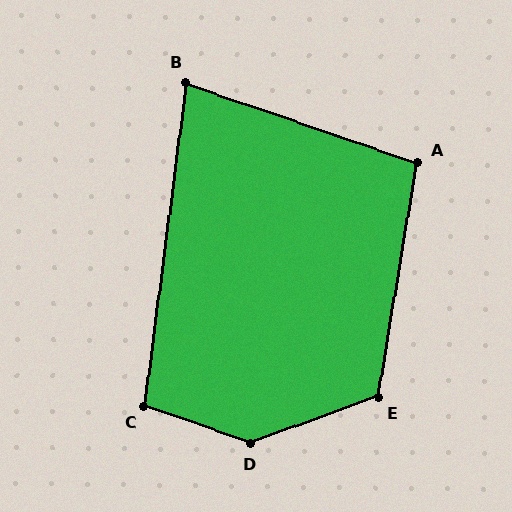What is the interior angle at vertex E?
Approximately 119 degrees (obtuse).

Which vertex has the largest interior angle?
D, at approximately 141 degrees.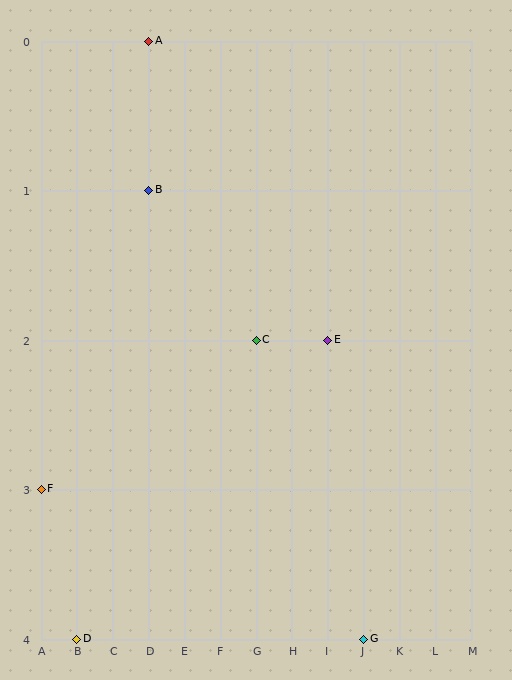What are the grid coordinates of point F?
Point F is at grid coordinates (A, 3).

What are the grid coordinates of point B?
Point B is at grid coordinates (D, 1).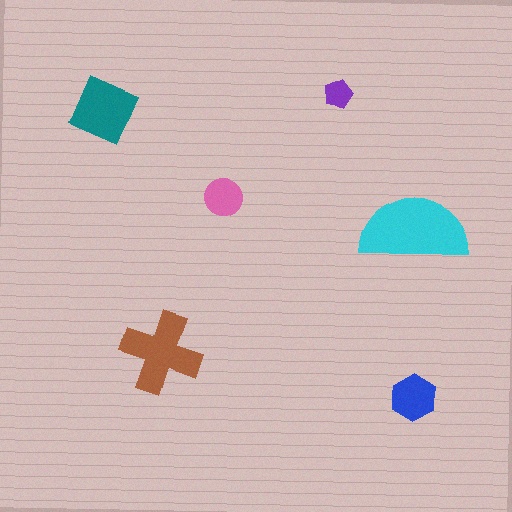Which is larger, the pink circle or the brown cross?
The brown cross.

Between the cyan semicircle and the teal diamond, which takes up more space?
The cyan semicircle.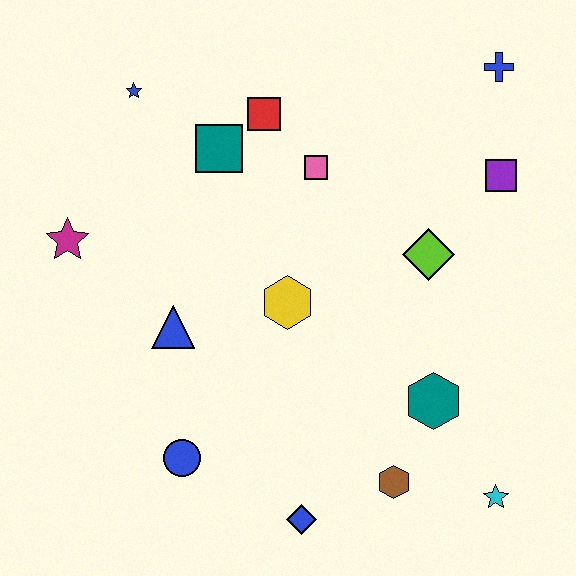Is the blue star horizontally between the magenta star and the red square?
Yes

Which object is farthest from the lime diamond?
The magenta star is farthest from the lime diamond.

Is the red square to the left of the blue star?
No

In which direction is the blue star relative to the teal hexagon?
The blue star is above the teal hexagon.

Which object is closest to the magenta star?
The blue triangle is closest to the magenta star.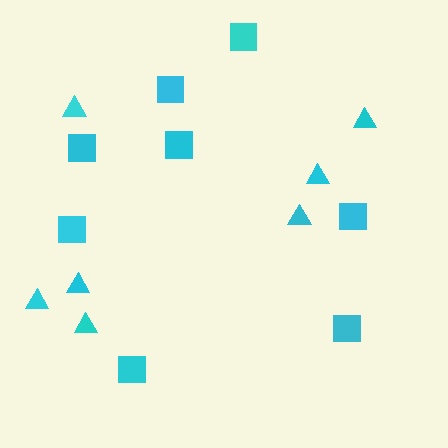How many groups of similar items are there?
There are 2 groups: one group of squares (8) and one group of triangles (7).